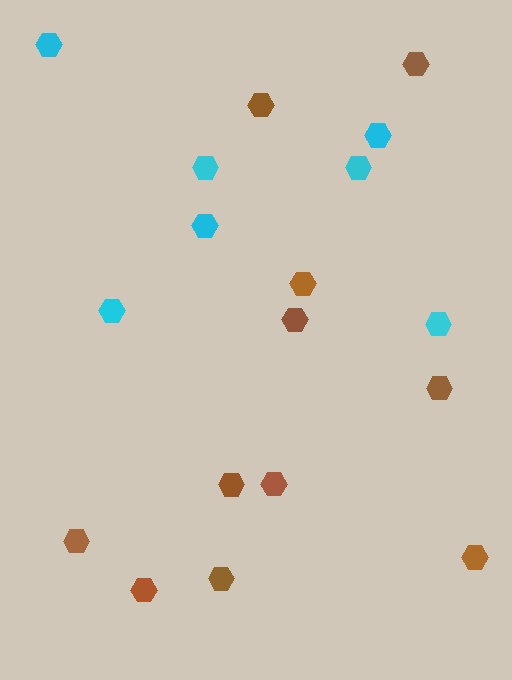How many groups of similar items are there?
There are 2 groups: one group of cyan hexagons (7) and one group of brown hexagons (11).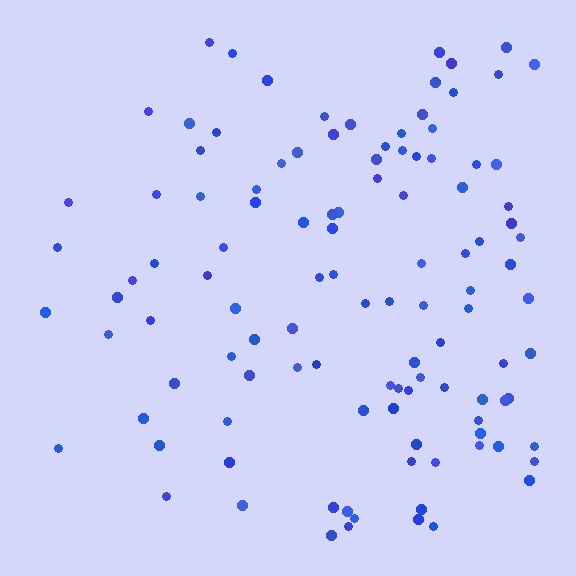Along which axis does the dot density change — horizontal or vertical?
Horizontal.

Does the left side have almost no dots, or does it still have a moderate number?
Still a moderate number, just noticeably fewer than the right.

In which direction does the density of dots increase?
From left to right, with the right side densest.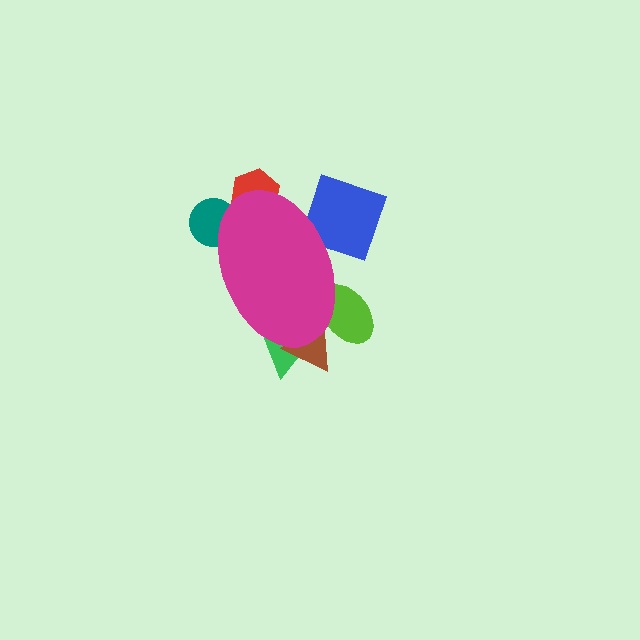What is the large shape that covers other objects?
A magenta ellipse.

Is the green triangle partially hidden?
Yes, the green triangle is partially hidden behind the magenta ellipse.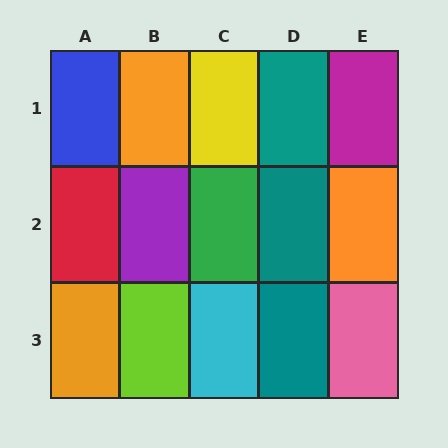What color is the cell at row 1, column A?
Blue.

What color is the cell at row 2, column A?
Red.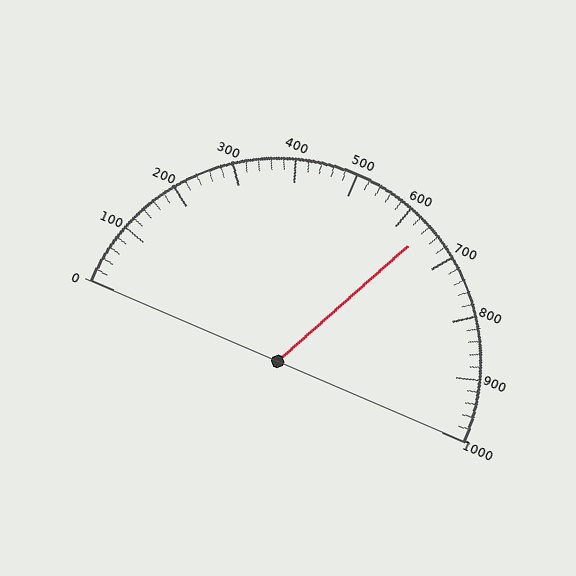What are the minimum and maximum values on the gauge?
The gauge ranges from 0 to 1000.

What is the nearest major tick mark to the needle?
The nearest major tick mark is 600.